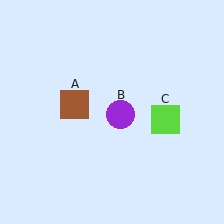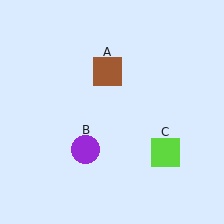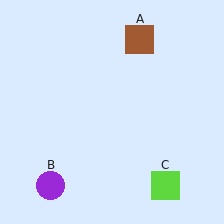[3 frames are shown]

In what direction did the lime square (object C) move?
The lime square (object C) moved down.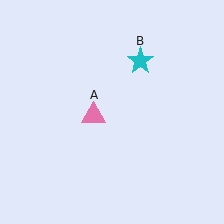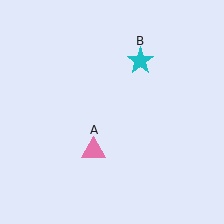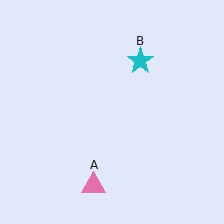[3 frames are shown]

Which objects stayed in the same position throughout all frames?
Cyan star (object B) remained stationary.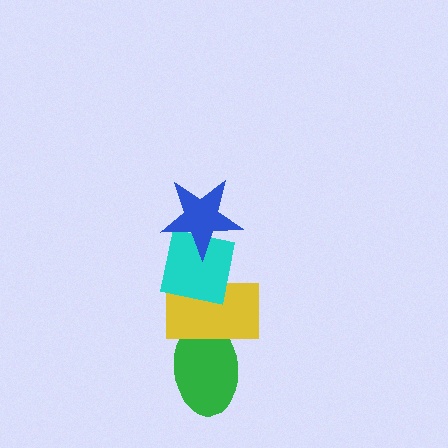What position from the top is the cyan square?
The cyan square is 2nd from the top.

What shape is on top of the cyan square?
The blue star is on top of the cyan square.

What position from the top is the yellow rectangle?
The yellow rectangle is 3rd from the top.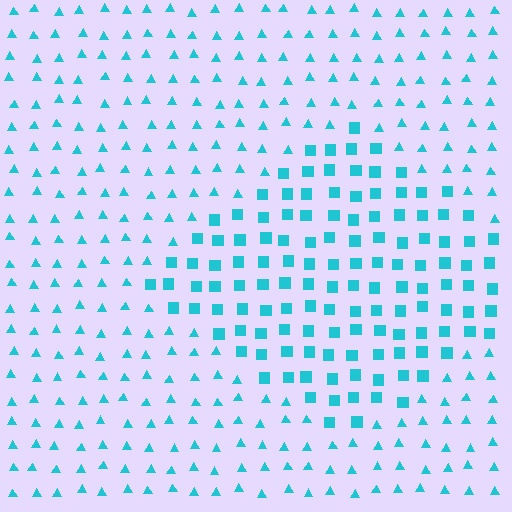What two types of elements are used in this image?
The image uses squares inside the diamond region and triangles outside it.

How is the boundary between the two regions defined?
The boundary is defined by a change in element shape: squares inside vs. triangles outside. All elements share the same color and spacing.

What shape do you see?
I see a diamond.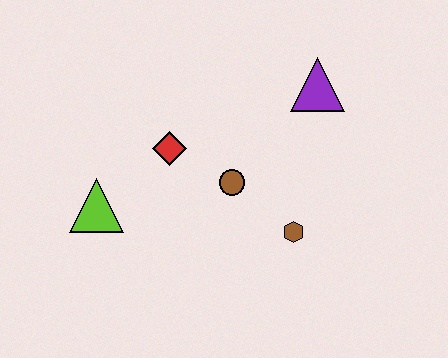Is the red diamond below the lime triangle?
No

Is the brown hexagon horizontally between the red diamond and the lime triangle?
No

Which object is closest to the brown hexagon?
The brown circle is closest to the brown hexagon.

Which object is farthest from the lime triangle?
The purple triangle is farthest from the lime triangle.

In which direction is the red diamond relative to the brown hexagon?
The red diamond is to the left of the brown hexagon.